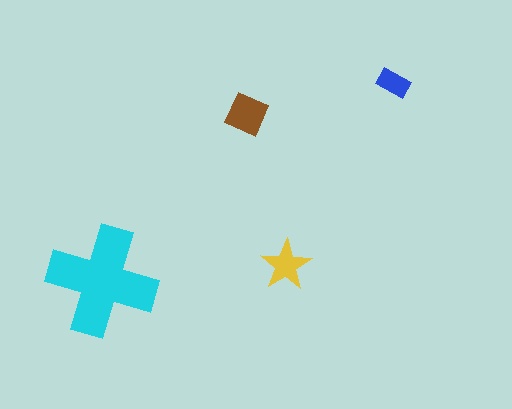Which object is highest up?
The blue rectangle is topmost.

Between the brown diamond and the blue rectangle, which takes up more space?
The brown diamond.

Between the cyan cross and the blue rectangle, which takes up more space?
The cyan cross.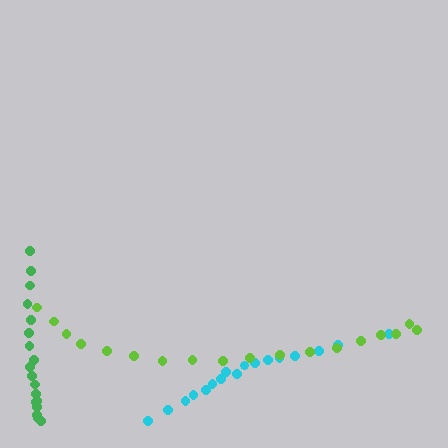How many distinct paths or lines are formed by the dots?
There are 3 distinct paths.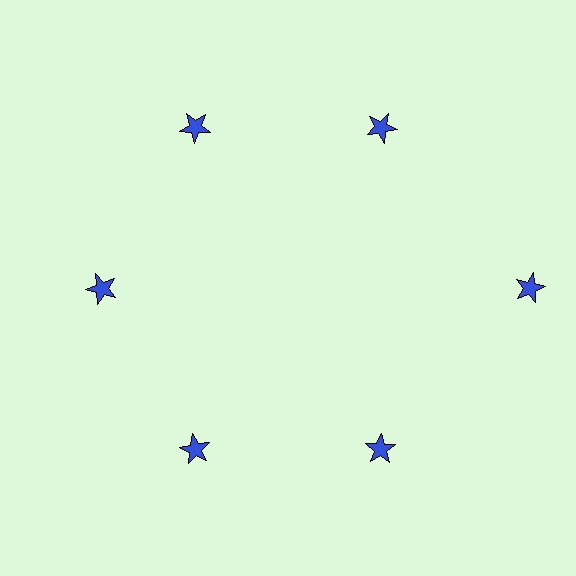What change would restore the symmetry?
The symmetry would be restored by moving it inward, back onto the ring so that all 6 stars sit at equal angles and equal distance from the center.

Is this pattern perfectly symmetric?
No. The 6 blue stars are arranged in a ring, but one element near the 3 o'clock position is pushed outward from the center, breaking the 6-fold rotational symmetry.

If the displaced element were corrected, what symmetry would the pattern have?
It would have 6-fold rotational symmetry — the pattern would map onto itself every 60 degrees.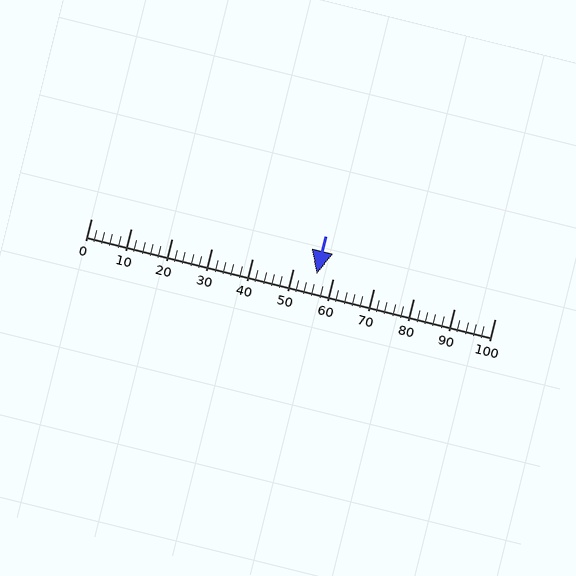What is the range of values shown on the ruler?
The ruler shows values from 0 to 100.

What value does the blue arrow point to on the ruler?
The blue arrow points to approximately 56.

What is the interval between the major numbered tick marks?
The major tick marks are spaced 10 units apart.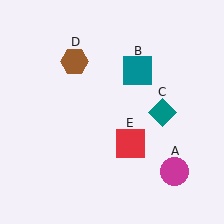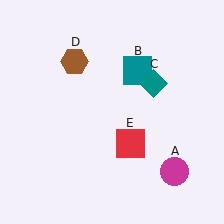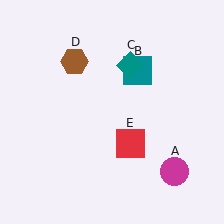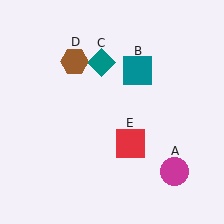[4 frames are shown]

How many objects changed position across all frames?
1 object changed position: teal diamond (object C).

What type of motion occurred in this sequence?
The teal diamond (object C) rotated counterclockwise around the center of the scene.